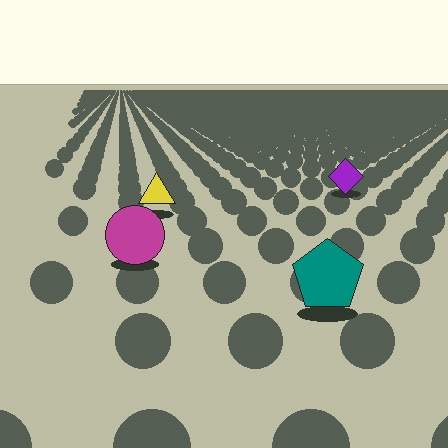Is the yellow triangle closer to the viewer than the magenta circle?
No. The magenta circle is closer — you can tell from the texture gradient: the ground texture is coarser near it.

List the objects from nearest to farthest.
From nearest to farthest: the teal pentagon, the magenta circle, the yellow triangle, the purple diamond.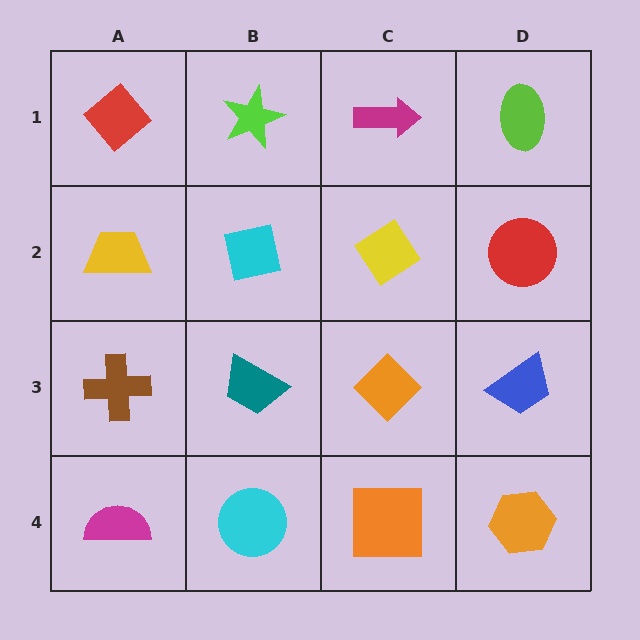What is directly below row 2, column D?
A blue trapezoid.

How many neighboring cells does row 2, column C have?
4.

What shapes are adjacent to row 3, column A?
A yellow trapezoid (row 2, column A), a magenta semicircle (row 4, column A), a teal trapezoid (row 3, column B).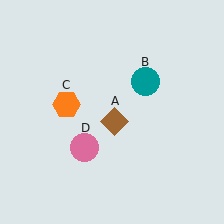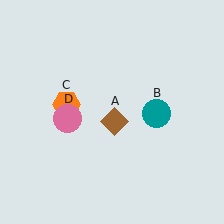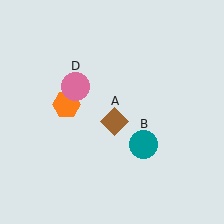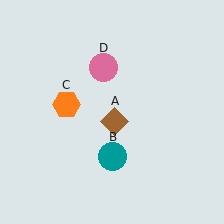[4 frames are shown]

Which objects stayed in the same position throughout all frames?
Brown diamond (object A) and orange hexagon (object C) remained stationary.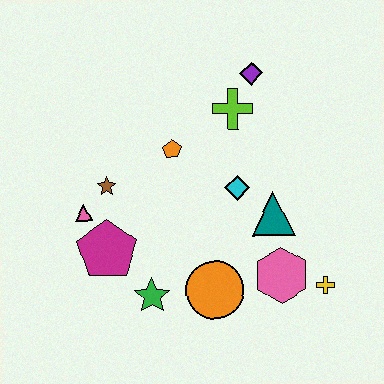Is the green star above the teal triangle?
No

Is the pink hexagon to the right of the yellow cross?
No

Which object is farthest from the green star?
The purple diamond is farthest from the green star.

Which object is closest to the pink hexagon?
The yellow cross is closest to the pink hexagon.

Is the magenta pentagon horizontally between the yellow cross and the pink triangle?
Yes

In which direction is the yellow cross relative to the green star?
The yellow cross is to the right of the green star.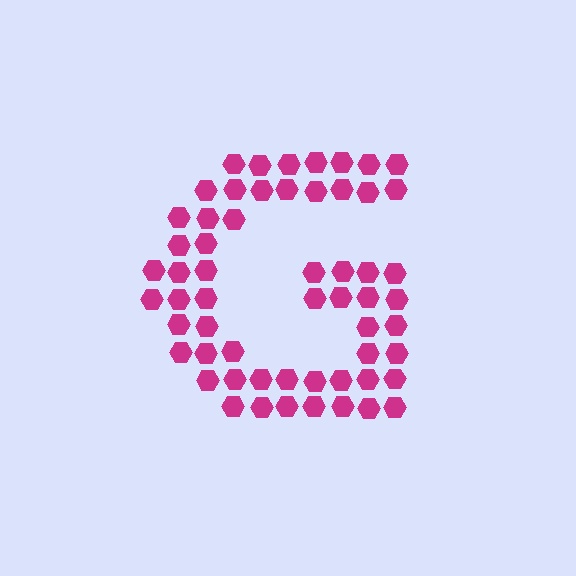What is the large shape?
The large shape is the letter G.